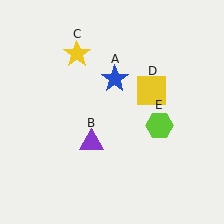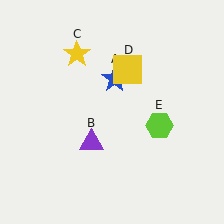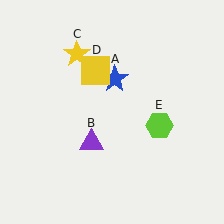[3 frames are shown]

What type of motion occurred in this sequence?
The yellow square (object D) rotated counterclockwise around the center of the scene.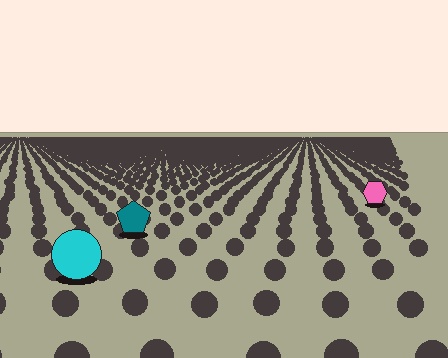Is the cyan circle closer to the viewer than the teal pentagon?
Yes. The cyan circle is closer — you can tell from the texture gradient: the ground texture is coarser near it.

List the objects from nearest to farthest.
From nearest to farthest: the cyan circle, the teal pentagon, the pink hexagon.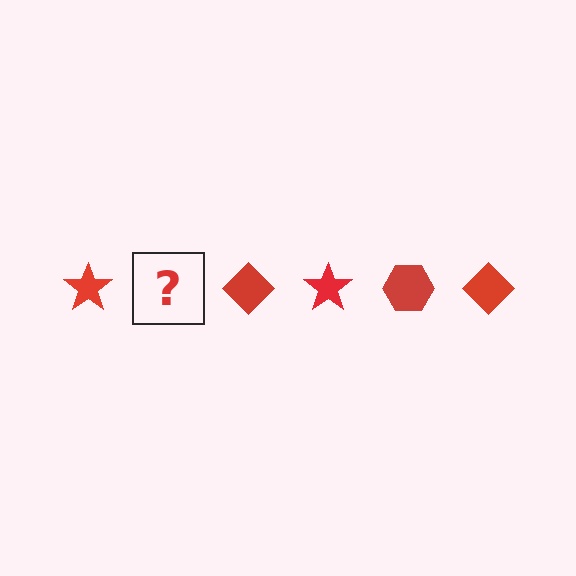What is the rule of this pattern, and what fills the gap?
The rule is that the pattern cycles through star, hexagon, diamond shapes in red. The gap should be filled with a red hexagon.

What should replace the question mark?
The question mark should be replaced with a red hexagon.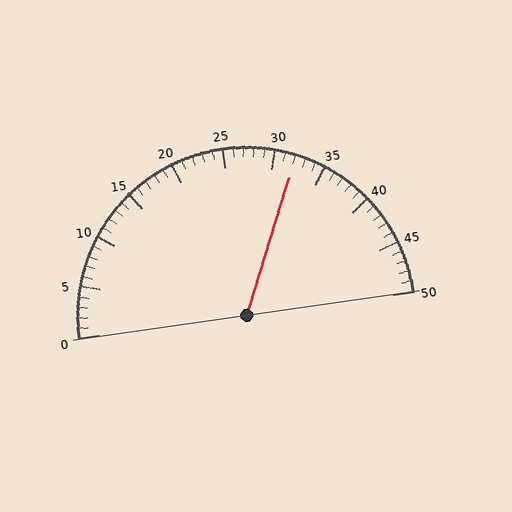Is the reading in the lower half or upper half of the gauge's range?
The reading is in the upper half of the range (0 to 50).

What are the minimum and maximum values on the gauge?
The gauge ranges from 0 to 50.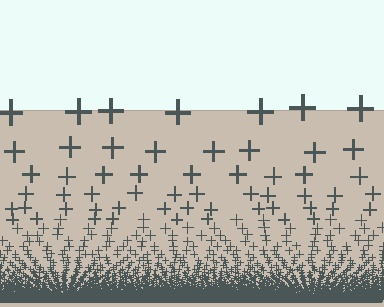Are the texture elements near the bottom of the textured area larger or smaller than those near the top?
Smaller. The gradient is inverted — elements near the bottom are smaller and denser.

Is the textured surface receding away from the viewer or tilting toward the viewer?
The surface appears to tilt toward the viewer. Texture elements get larger and sparser toward the top.